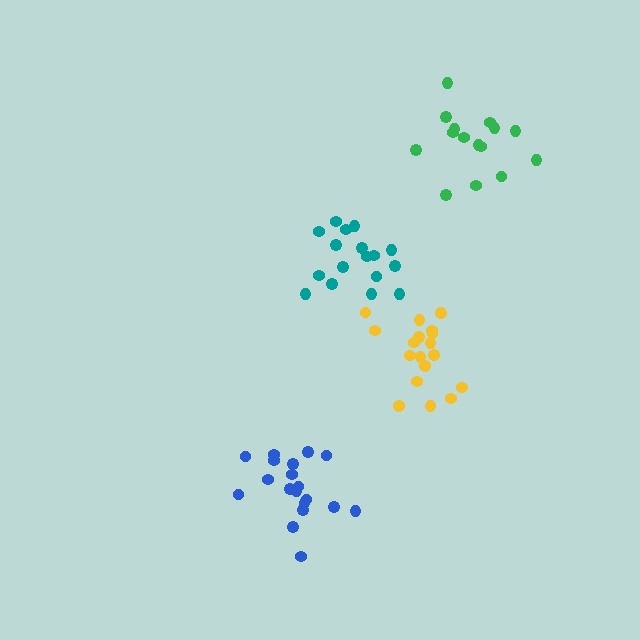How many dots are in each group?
Group 1: 15 dots, Group 2: 17 dots, Group 3: 18 dots, Group 4: 19 dots (69 total).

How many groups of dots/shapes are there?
There are 4 groups.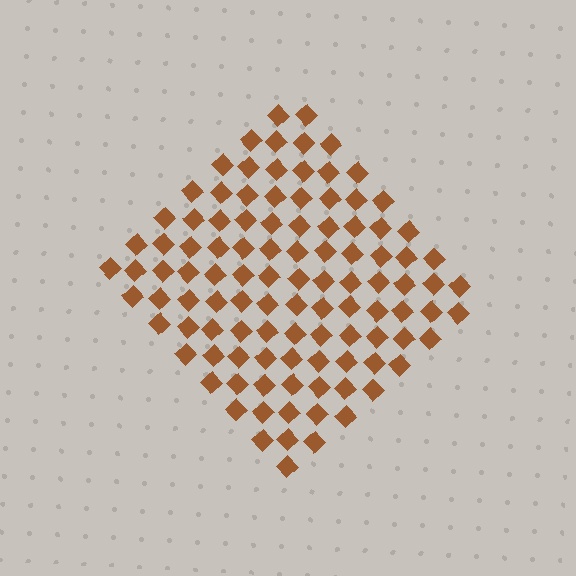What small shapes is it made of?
It is made of small diamonds.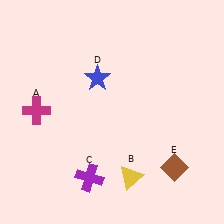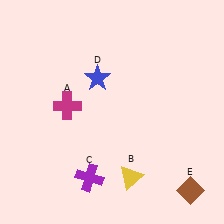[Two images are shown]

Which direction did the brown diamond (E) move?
The brown diamond (E) moved down.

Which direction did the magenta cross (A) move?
The magenta cross (A) moved right.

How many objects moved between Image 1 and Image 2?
2 objects moved between the two images.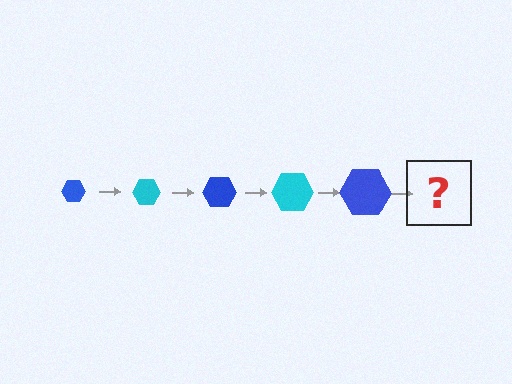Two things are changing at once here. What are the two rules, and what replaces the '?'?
The two rules are that the hexagon grows larger each step and the color cycles through blue and cyan. The '?' should be a cyan hexagon, larger than the previous one.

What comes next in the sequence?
The next element should be a cyan hexagon, larger than the previous one.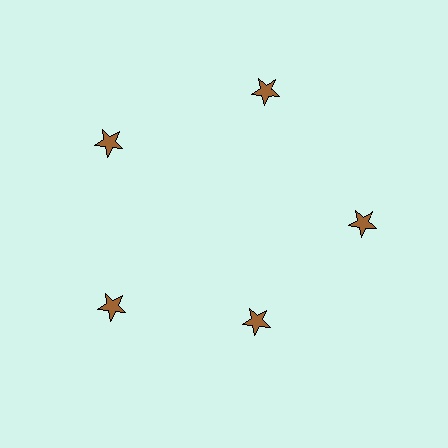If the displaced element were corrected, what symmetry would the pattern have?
It would have 5-fold rotational symmetry — the pattern would map onto itself every 72 degrees.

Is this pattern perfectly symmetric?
No. The 5 brown stars are arranged in a ring, but one element near the 5 o'clock position is pulled inward toward the center, breaking the 5-fold rotational symmetry.